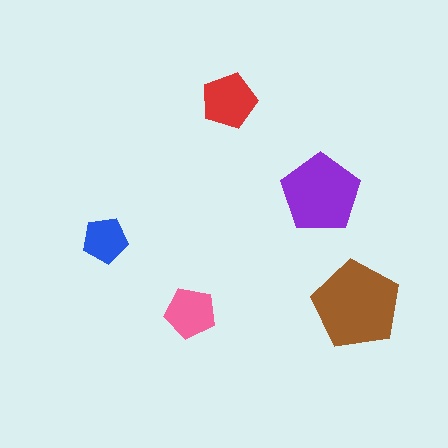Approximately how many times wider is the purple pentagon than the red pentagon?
About 1.5 times wider.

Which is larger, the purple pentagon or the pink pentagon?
The purple one.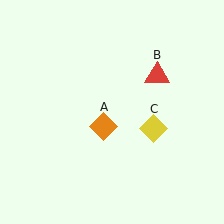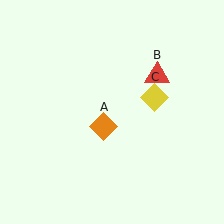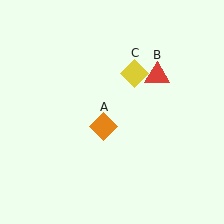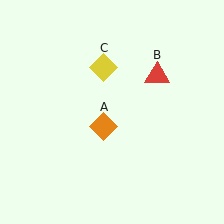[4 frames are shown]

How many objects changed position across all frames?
1 object changed position: yellow diamond (object C).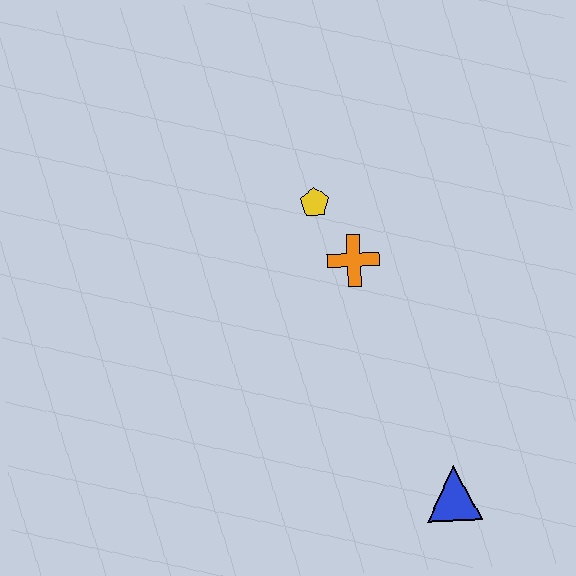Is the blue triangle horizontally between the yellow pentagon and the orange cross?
No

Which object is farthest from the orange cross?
The blue triangle is farthest from the orange cross.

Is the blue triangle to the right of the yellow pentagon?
Yes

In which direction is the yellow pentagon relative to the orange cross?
The yellow pentagon is above the orange cross.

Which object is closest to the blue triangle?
The orange cross is closest to the blue triangle.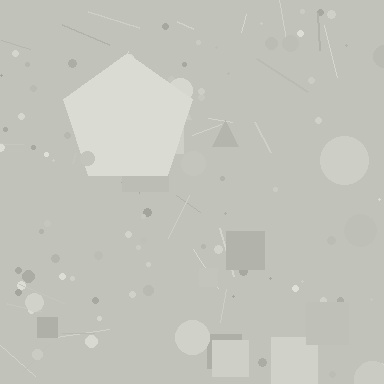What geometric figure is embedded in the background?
A pentagon is embedded in the background.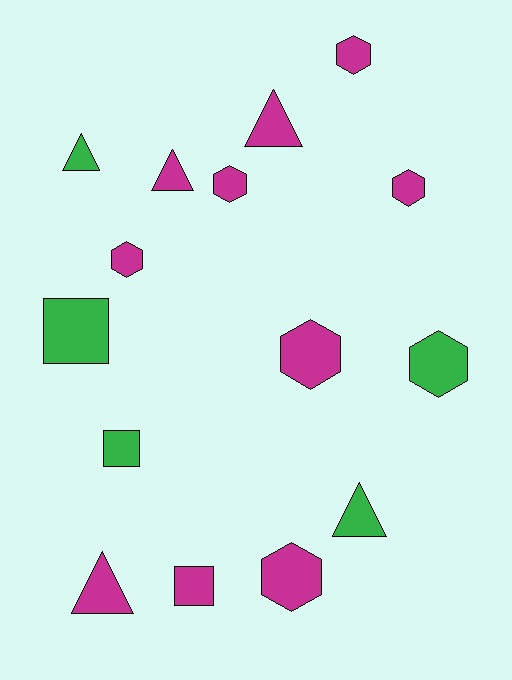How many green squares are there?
There are 2 green squares.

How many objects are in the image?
There are 15 objects.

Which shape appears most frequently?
Hexagon, with 7 objects.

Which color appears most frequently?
Magenta, with 10 objects.